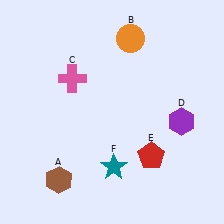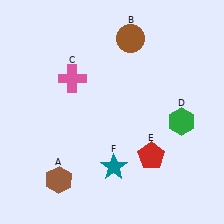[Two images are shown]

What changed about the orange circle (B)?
In Image 1, B is orange. In Image 2, it changed to brown.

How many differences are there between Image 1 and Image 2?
There are 2 differences between the two images.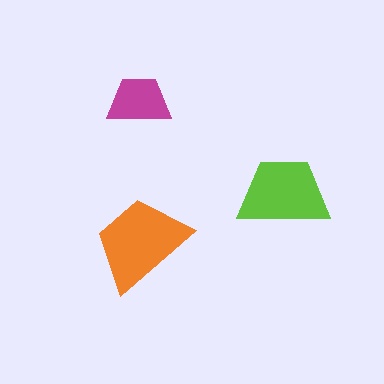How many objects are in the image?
There are 3 objects in the image.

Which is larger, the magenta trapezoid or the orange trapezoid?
The orange one.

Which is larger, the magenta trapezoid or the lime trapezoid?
The lime one.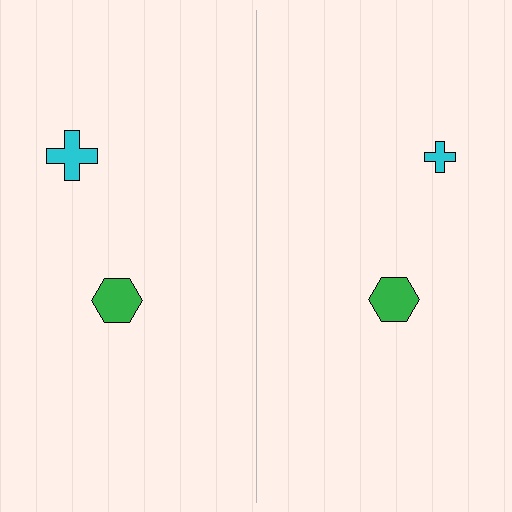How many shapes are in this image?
There are 4 shapes in this image.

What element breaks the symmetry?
The cyan cross on the right side has a different size than its mirror counterpart.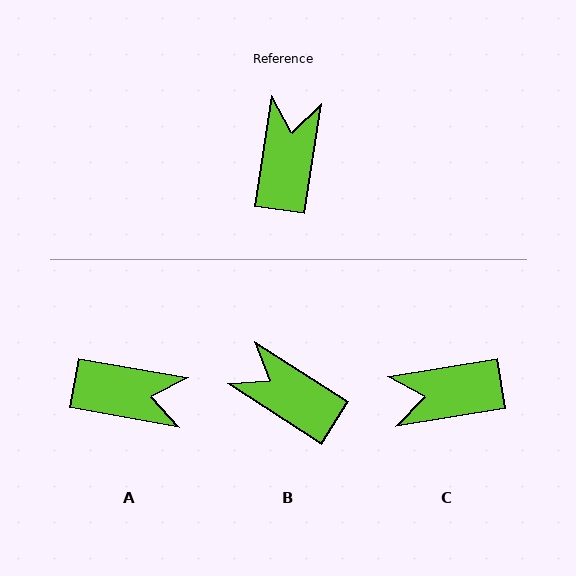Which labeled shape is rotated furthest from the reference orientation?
C, about 108 degrees away.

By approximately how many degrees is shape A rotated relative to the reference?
Approximately 92 degrees clockwise.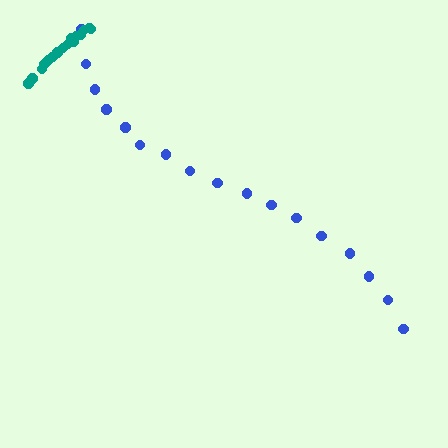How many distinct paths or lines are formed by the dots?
There are 2 distinct paths.